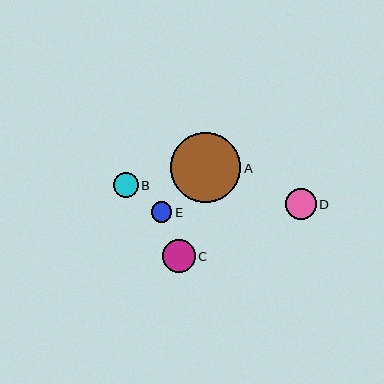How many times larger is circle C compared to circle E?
Circle C is approximately 1.6 times the size of circle E.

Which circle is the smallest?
Circle E is the smallest with a size of approximately 21 pixels.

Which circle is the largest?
Circle A is the largest with a size of approximately 70 pixels.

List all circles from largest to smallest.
From largest to smallest: A, C, D, B, E.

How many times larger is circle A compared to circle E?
Circle A is approximately 3.4 times the size of circle E.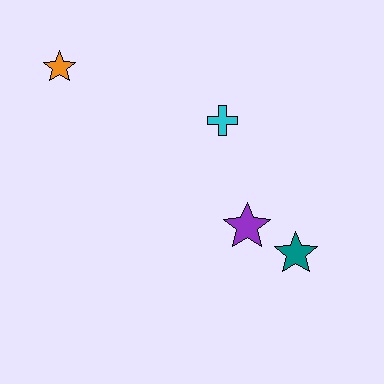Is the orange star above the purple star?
Yes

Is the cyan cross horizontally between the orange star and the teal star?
Yes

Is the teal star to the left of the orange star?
No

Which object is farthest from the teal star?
The orange star is farthest from the teal star.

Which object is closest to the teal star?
The purple star is closest to the teal star.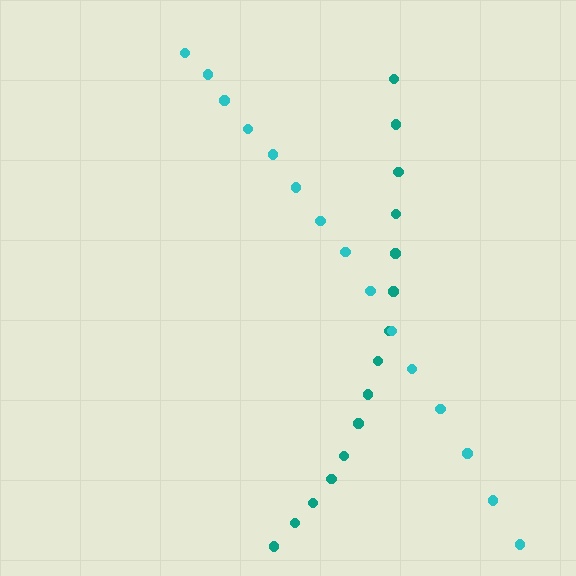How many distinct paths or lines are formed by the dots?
There are 2 distinct paths.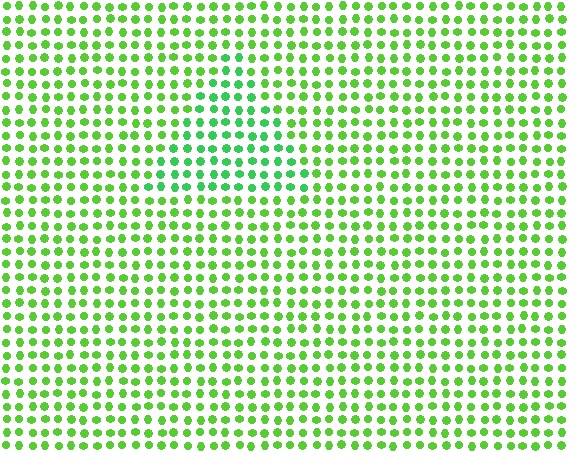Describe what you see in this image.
The image is filled with small lime elements in a uniform arrangement. A triangle-shaped region is visible where the elements are tinted to a slightly different hue, forming a subtle color boundary.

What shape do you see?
I see a triangle.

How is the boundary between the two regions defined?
The boundary is defined purely by a slight shift in hue (about 28 degrees). Spacing, size, and orientation are identical on both sides.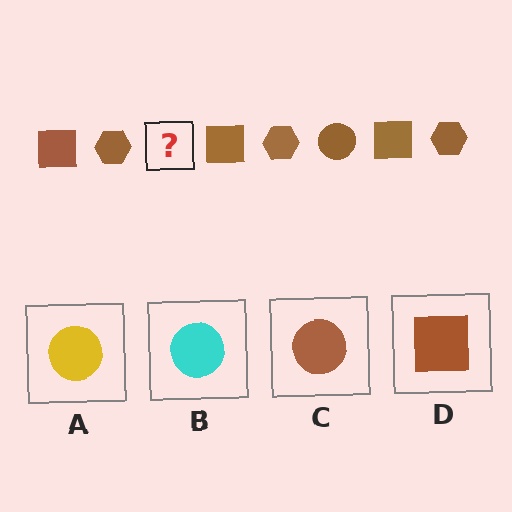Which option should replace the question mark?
Option C.